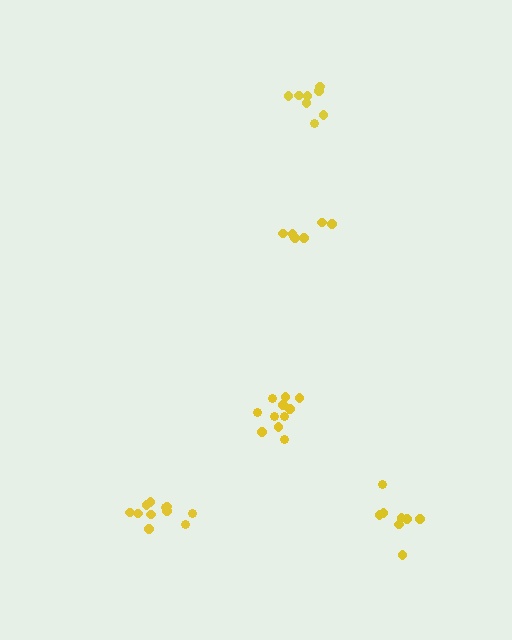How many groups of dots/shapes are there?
There are 5 groups.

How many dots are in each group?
Group 1: 11 dots, Group 2: 11 dots, Group 3: 9 dots, Group 4: 8 dots, Group 5: 7 dots (46 total).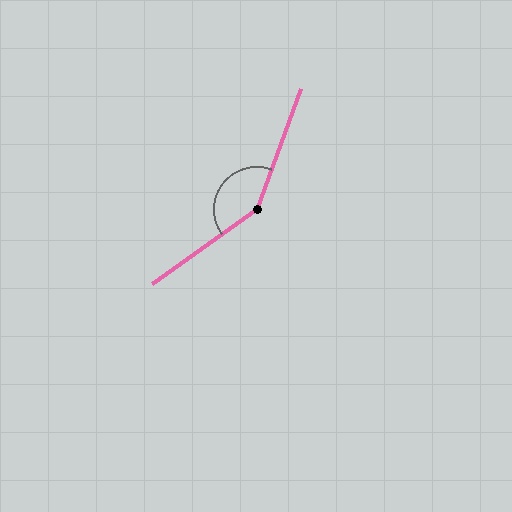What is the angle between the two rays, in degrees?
Approximately 146 degrees.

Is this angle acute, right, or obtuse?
It is obtuse.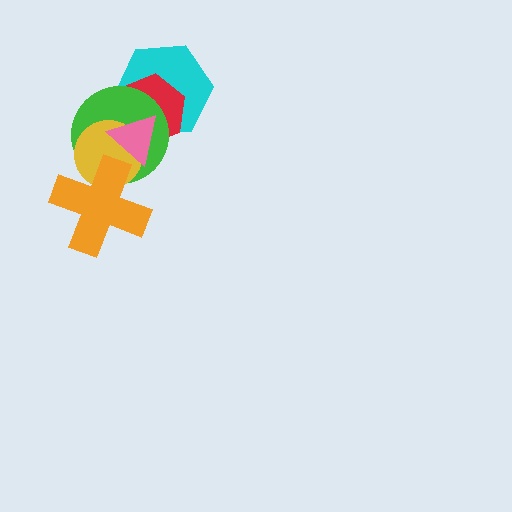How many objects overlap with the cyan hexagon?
3 objects overlap with the cyan hexagon.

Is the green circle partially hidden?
Yes, it is partially covered by another shape.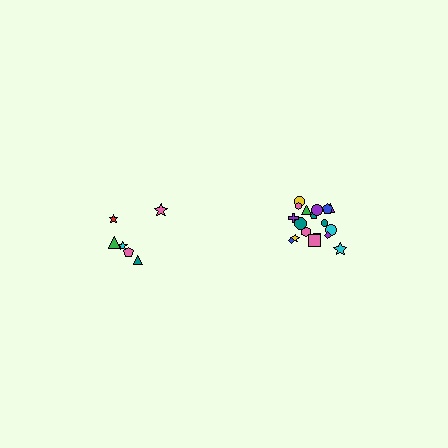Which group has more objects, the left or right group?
The right group.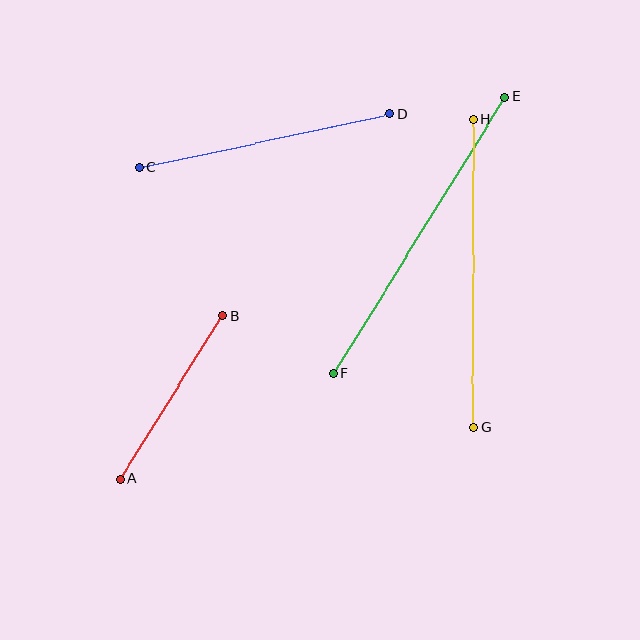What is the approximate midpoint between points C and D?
The midpoint is at approximately (265, 141) pixels.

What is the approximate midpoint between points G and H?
The midpoint is at approximately (473, 273) pixels.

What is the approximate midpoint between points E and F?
The midpoint is at approximately (419, 235) pixels.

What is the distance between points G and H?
The distance is approximately 308 pixels.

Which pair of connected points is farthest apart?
Points E and F are farthest apart.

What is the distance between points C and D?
The distance is approximately 257 pixels.